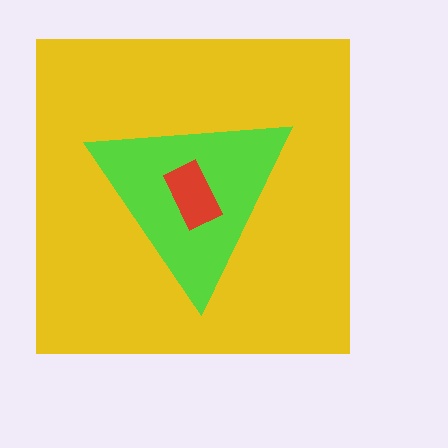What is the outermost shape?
The yellow square.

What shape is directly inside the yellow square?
The lime triangle.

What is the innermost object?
The red rectangle.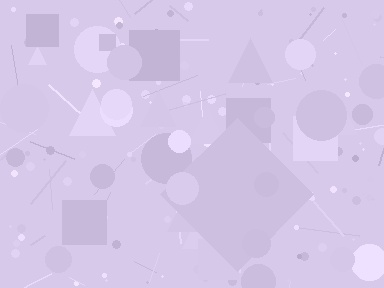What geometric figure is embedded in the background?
A diamond is embedded in the background.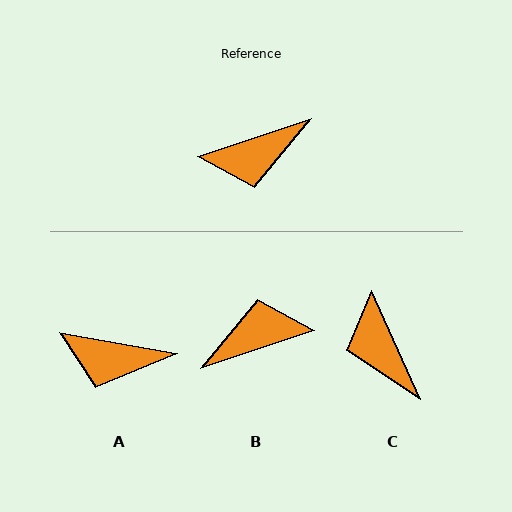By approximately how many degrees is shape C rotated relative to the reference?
Approximately 84 degrees clockwise.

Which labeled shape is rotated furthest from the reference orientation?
B, about 180 degrees away.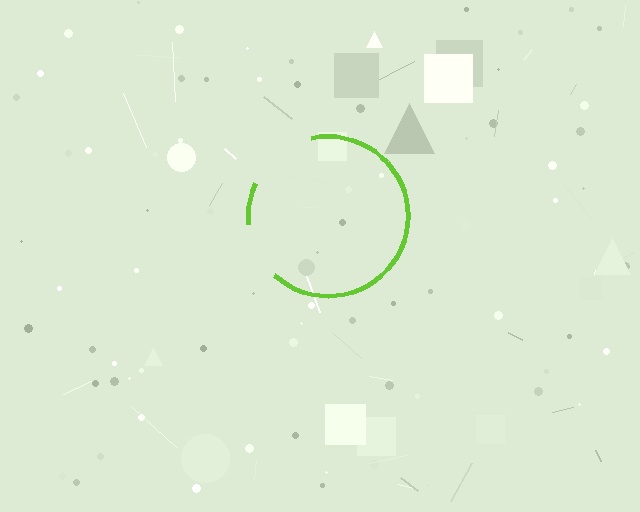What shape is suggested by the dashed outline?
The dashed outline suggests a circle.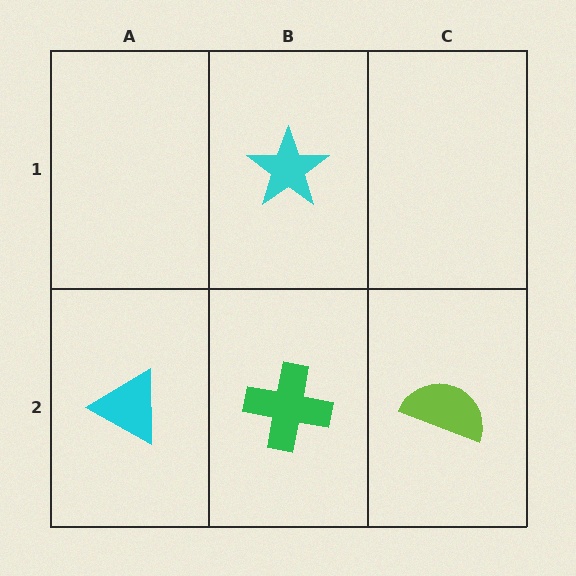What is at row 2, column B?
A green cross.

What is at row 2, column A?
A cyan triangle.